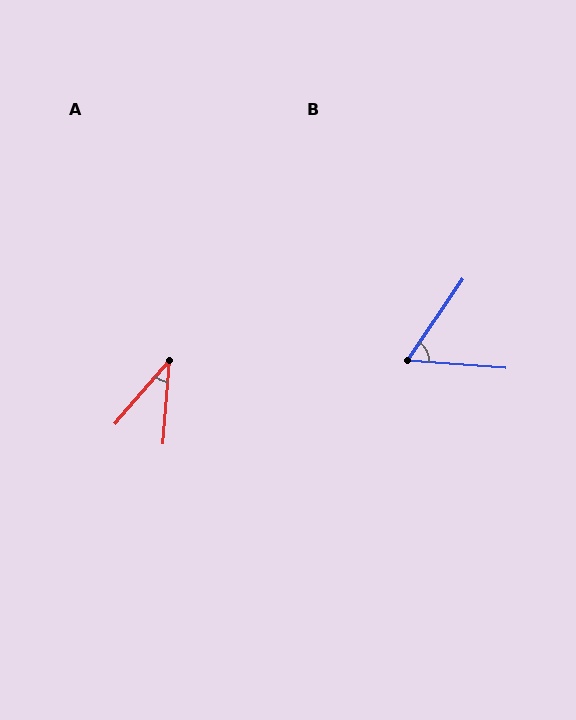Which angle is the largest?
B, at approximately 60 degrees.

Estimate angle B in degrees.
Approximately 60 degrees.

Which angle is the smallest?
A, at approximately 36 degrees.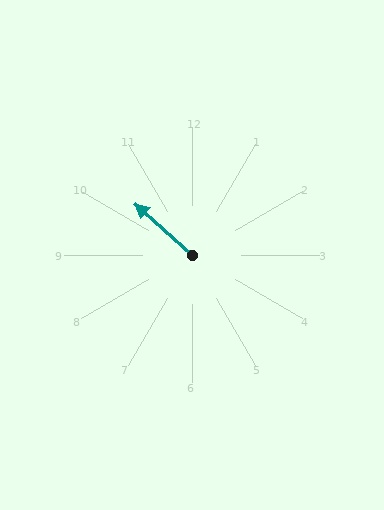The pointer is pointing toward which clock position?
Roughly 10 o'clock.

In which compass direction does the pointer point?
Northwest.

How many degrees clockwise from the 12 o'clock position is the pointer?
Approximately 312 degrees.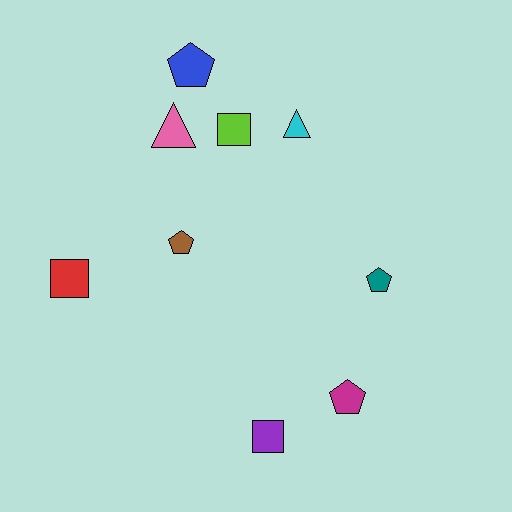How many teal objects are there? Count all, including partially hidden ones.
There is 1 teal object.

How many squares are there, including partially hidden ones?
There are 3 squares.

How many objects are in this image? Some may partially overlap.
There are 9 objects.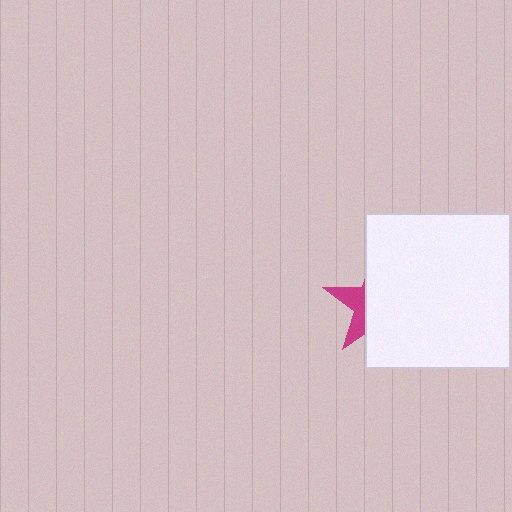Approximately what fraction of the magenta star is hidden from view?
Roughly 69% of the magenta star is hidden behind the white rectangle.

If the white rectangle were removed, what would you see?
You would see the complete magenta star.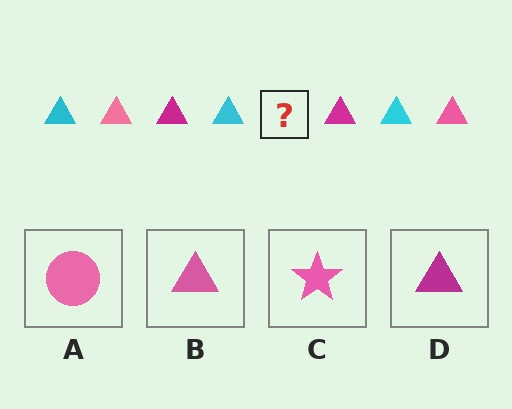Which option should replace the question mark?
Option B.